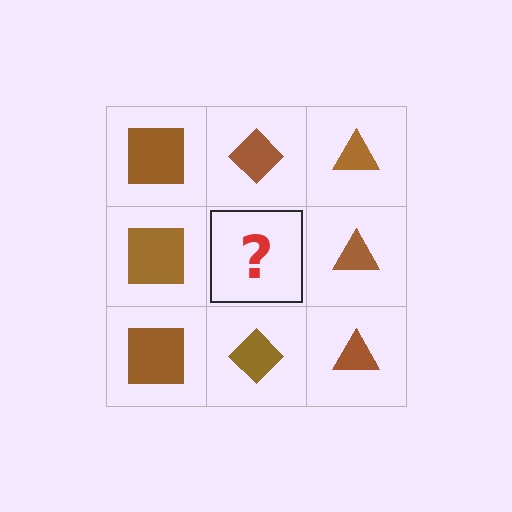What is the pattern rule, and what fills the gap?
The rule is that each column has a consistent shape. The gap should be filled with a brown diamond.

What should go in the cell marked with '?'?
The missing cell should contain a brown diamond.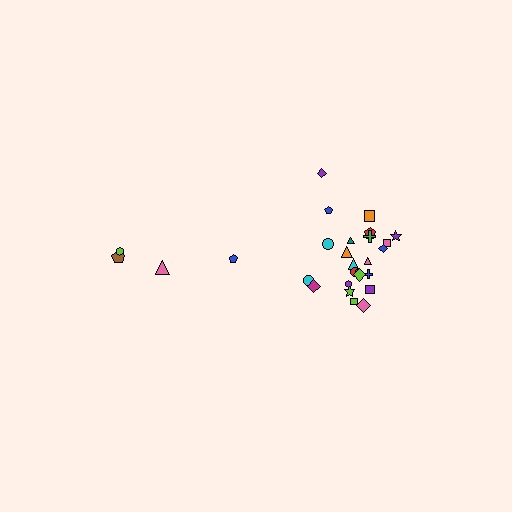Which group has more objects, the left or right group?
The right group.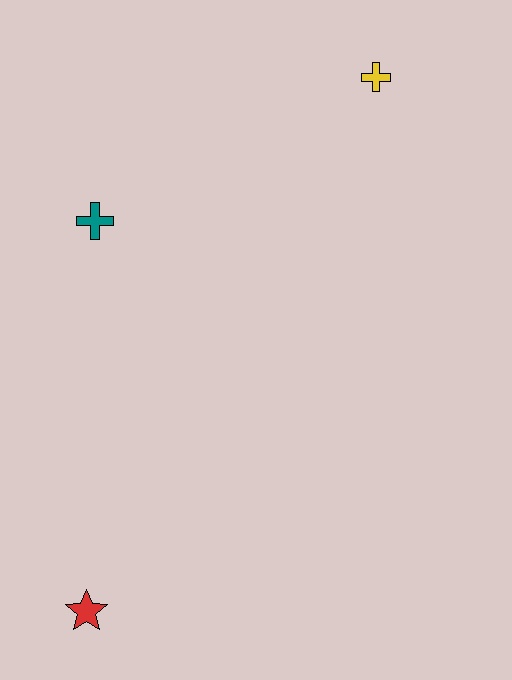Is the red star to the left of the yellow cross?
Yes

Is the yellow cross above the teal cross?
Yes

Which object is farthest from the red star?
The yellow cross is farthest from the red star.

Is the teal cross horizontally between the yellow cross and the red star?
Yes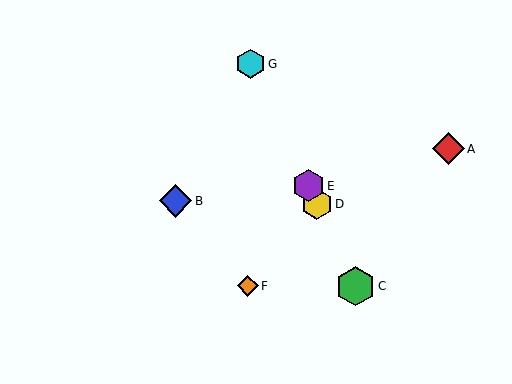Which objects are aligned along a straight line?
Objects C, D, E, G are aligned along a straight line.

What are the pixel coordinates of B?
Object B is at (176, 201).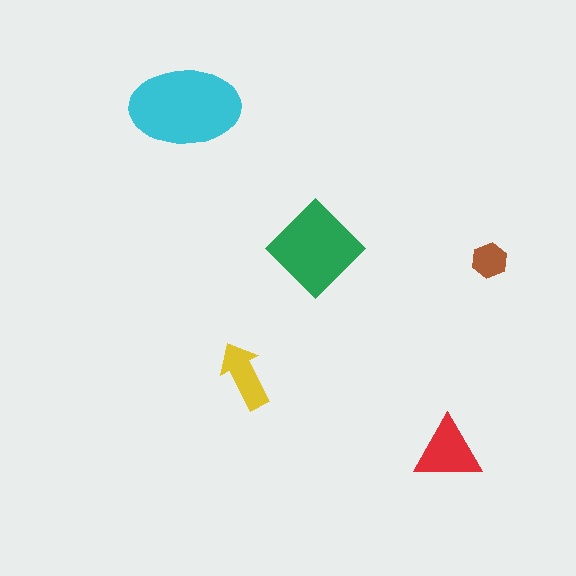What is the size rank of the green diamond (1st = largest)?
2nd.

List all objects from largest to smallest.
The cyan ellipse, the green diamond, the red triangle, the yellow arrow, the brown hexagon.